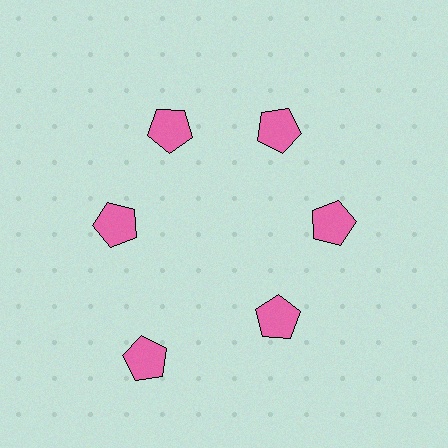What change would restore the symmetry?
The symmetry would be restored by moving it inward, back onto the ring so that all 6 pentagons sit at equal angles and equal distance from the center.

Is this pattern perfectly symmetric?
No. The 6 pink pentagons are arranged in a ring, but one element near the 7 o'clock position is pushed outward from the center, breaking the 6-fold rotational symmetry.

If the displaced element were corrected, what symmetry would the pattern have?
It would have 6-fold rotational symmetry — the pattern would map onto itself every 60 degrees.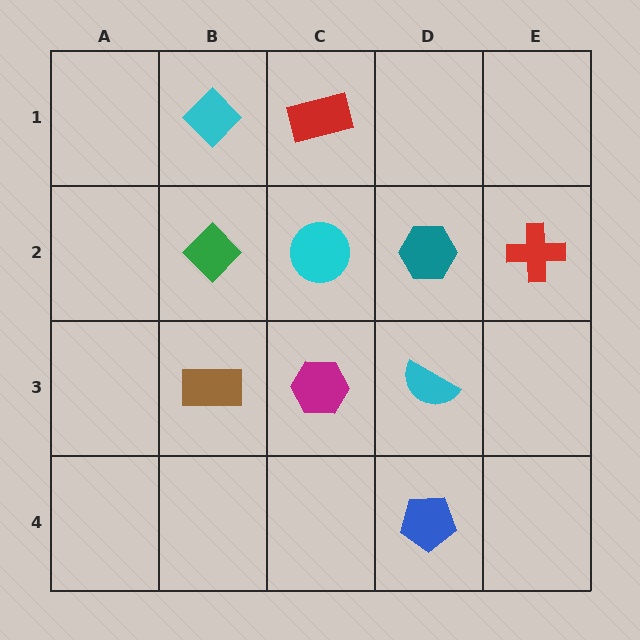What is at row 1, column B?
A cyan diamond.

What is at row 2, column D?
A teal hexagon.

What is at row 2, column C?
A cyan circle.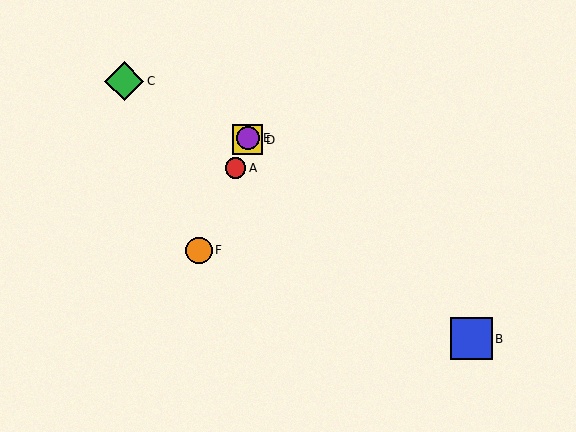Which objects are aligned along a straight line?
Objects A, D, E, F are aligned along a straight line.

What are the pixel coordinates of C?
Object C is at (124, 81).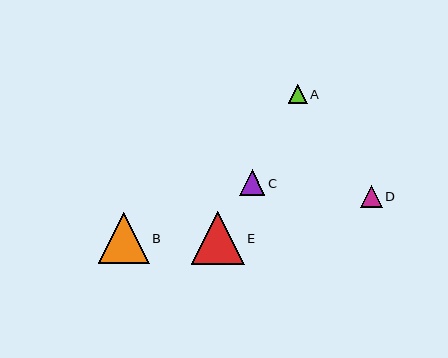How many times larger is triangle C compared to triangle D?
Triangle C is approximately 1.1 times the size of triangle D.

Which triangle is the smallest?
Triangle A is the smallest with a size of approximately 19 pixels.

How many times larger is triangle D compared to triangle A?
Triangle D is approximately 1.2 times the size of triangle A.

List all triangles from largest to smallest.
From largest to smallest: E, B, C, D, A.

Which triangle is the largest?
Triangle E is the largest with a size of approximately 53 pixels.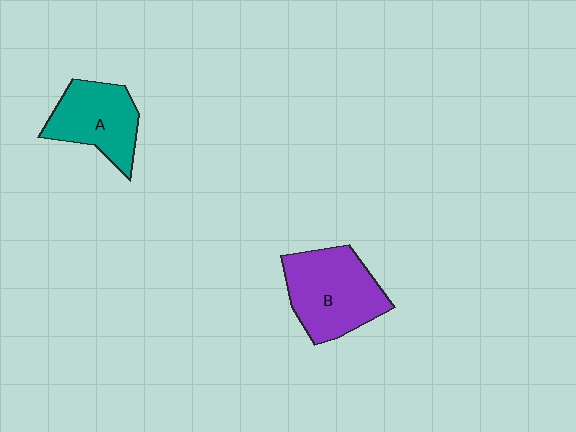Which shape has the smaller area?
Shape A (teal).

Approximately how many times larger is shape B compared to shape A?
Approximately 1.2 times.